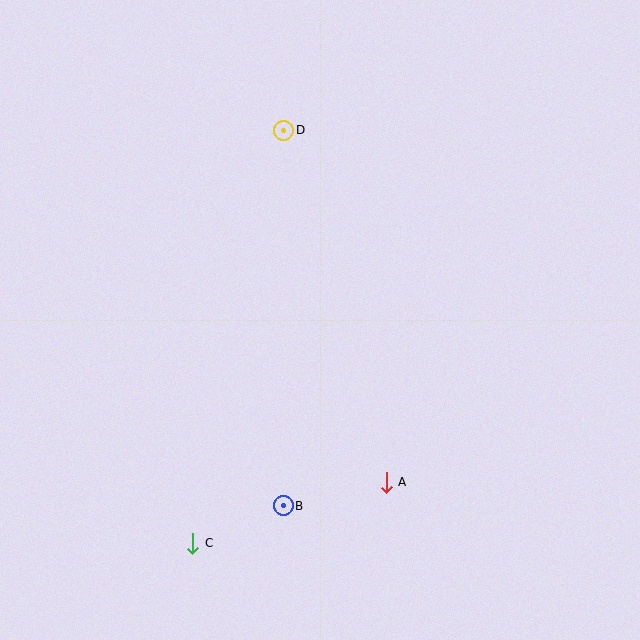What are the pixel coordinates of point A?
Point A is at (386, 482).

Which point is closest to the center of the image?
Point A at (386, 482) is closest to the center.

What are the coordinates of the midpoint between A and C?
The midpoint between A and C is at (290, 513).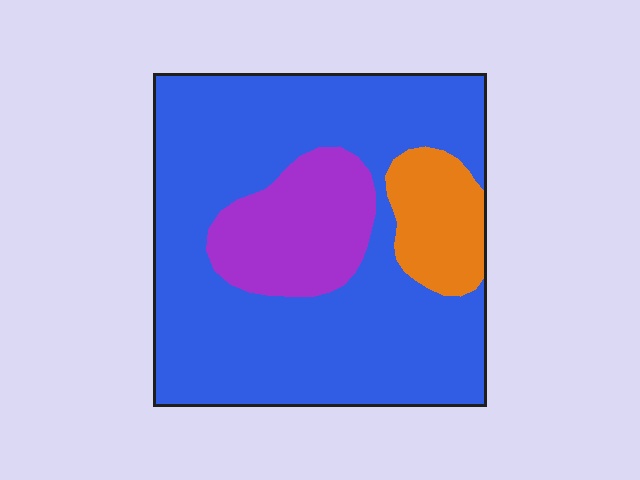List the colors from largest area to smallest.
From largest to smallest: blue, purple, orange.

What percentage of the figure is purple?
Purple covers 17% of the figure.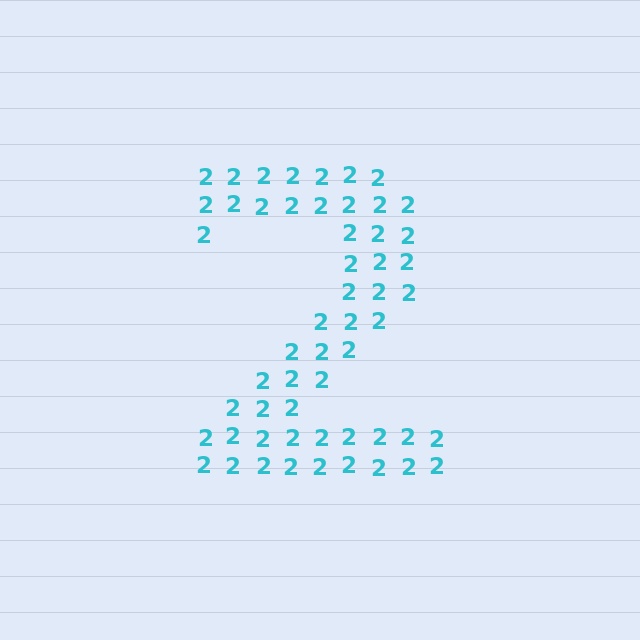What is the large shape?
The large shape is the digit 2.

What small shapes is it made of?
It is made of small digit 2's.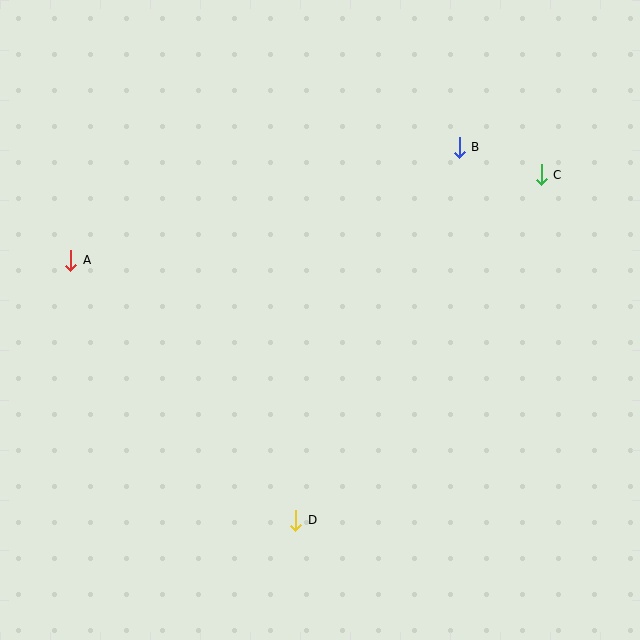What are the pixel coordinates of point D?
Point D is at (296, 520).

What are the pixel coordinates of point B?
Point B is at (459, 147).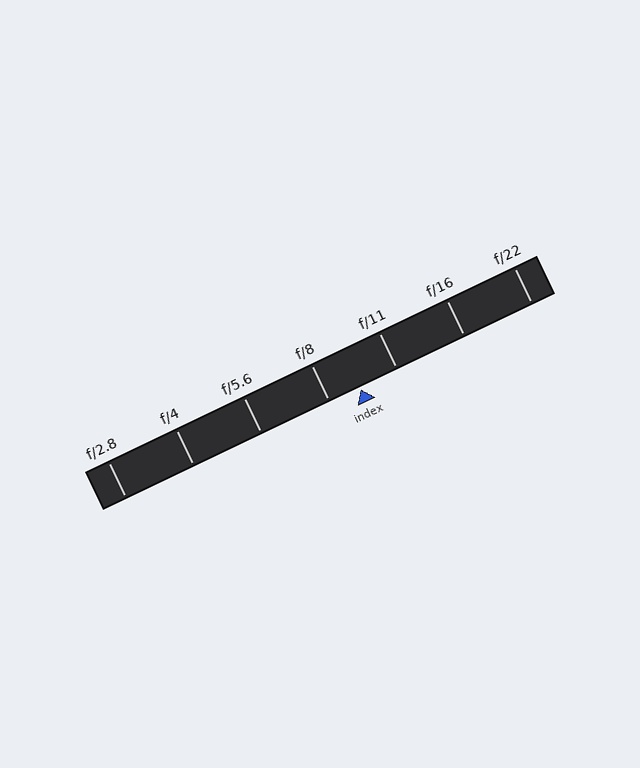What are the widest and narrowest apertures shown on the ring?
The widest aperture shown is f/2.8 and the narrowest is f/22.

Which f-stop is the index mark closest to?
The index mark is closest to f/8.